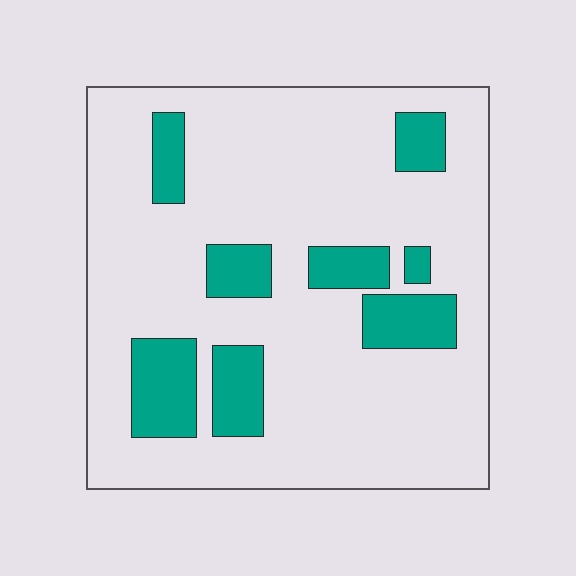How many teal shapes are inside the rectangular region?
8.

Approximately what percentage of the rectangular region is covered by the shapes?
Approximately 20%.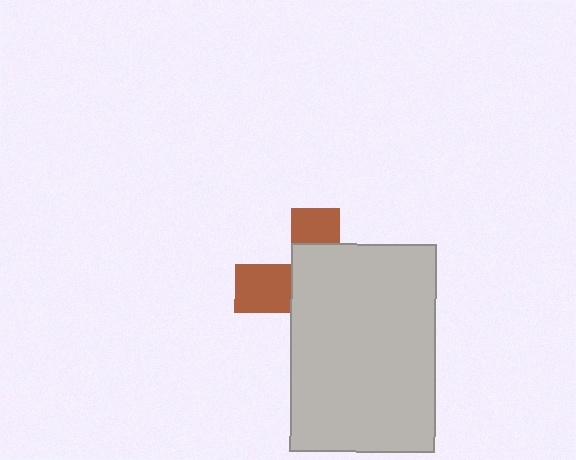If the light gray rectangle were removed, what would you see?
You would see the complete brown cross.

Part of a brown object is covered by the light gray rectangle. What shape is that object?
It is a cross.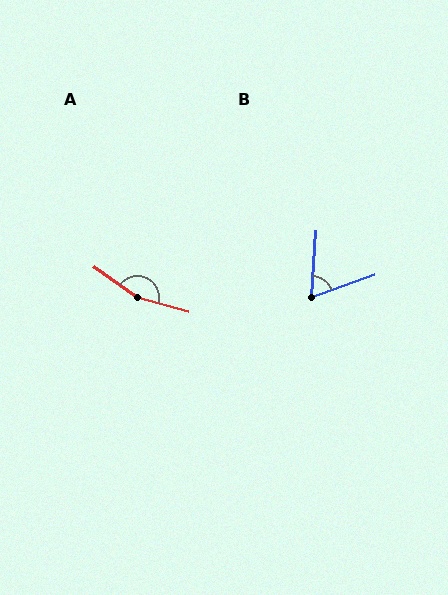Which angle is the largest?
A, at approximately 160 degrees.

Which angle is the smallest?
B, at approximately 66 degrees.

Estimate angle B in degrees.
Approximately 66 degrees.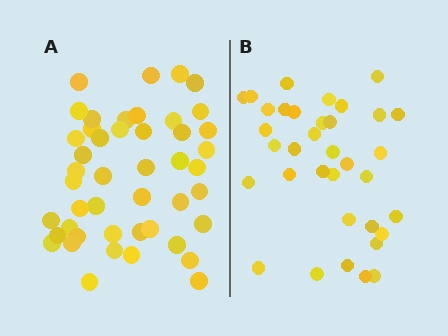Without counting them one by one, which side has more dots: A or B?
Region A (the left region) has more dots.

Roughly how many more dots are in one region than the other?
Region A has roughly 12 or so more dots than region B.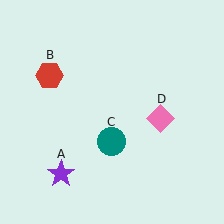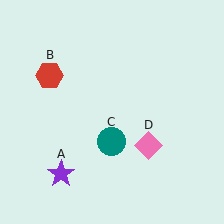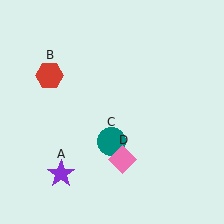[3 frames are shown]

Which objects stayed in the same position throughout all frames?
Purple star (object A) and red hexagon (object B) and teal circle (object C) remained stationary.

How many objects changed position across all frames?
1 object changed position: pink diamond (object D).